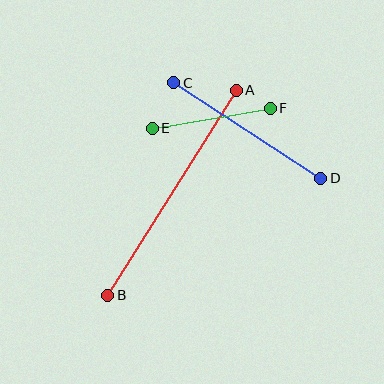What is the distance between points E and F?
The distance is approximately 119 pixels.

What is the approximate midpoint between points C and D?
The midpoint is at approximately (247, 131) pixels.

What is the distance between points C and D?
The distance is approximately 175 pixels.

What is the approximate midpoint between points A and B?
The midpoint is at approximately (172, 193) pixels.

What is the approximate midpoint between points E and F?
The midpoint is at approximately (211, 118) pixels.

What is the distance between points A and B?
The distance is approximately 242 pixels.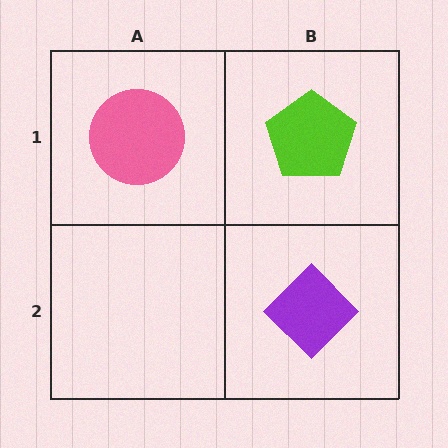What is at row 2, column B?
A purple diamond.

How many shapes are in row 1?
2 shapes.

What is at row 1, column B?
A lime pentagon.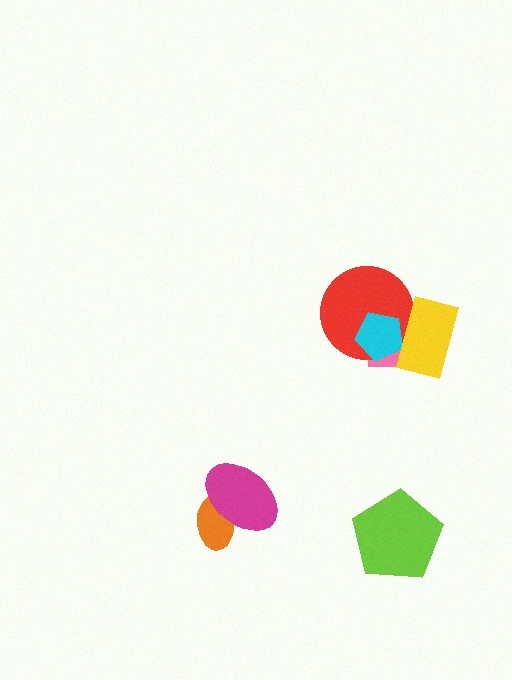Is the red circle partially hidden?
Yes, it is partially covered by another shape.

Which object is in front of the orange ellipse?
The magenta ellipse is in front of the orange ellipse.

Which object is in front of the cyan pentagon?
The yellow rectangle is in front of the cyan pentagon.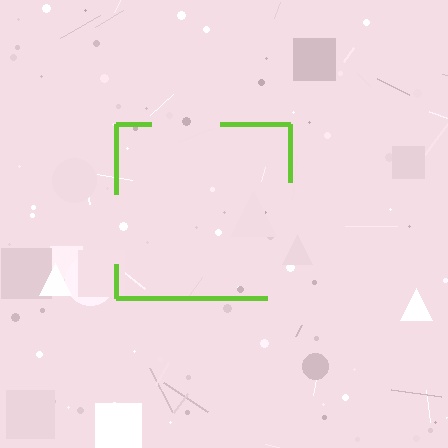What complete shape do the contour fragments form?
The contour fragments form a square.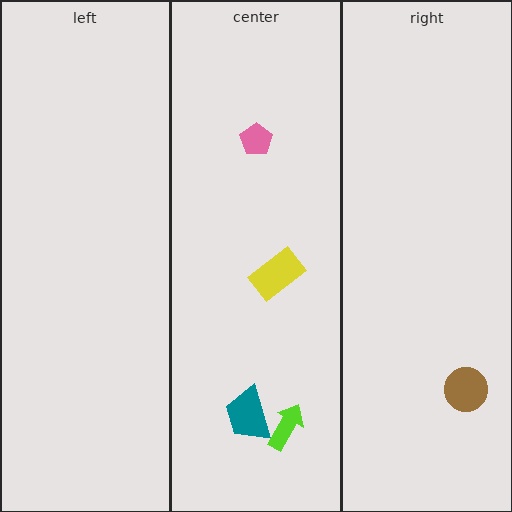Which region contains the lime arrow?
The center region.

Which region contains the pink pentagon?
The center region.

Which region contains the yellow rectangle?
The center region.